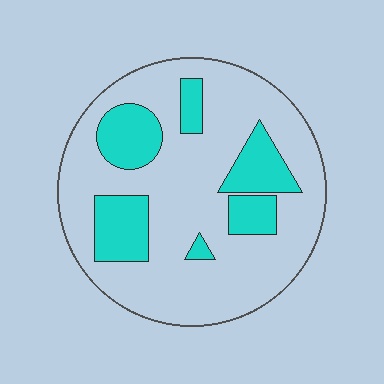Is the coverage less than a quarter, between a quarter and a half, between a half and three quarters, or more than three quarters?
Less than a quarter.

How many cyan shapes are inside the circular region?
6.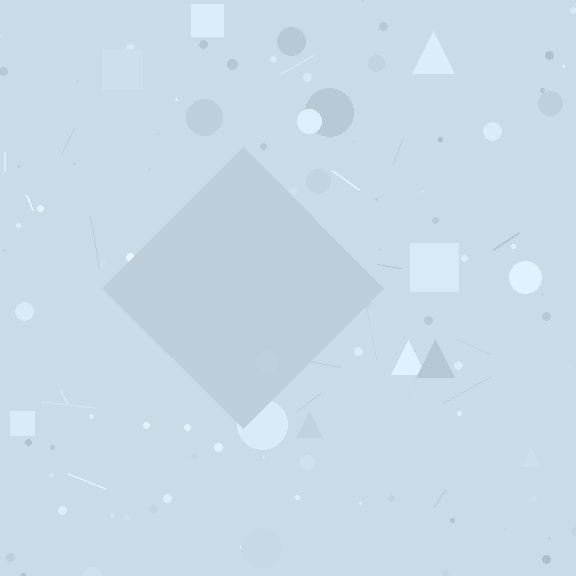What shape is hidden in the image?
A diamond is hidden in the image.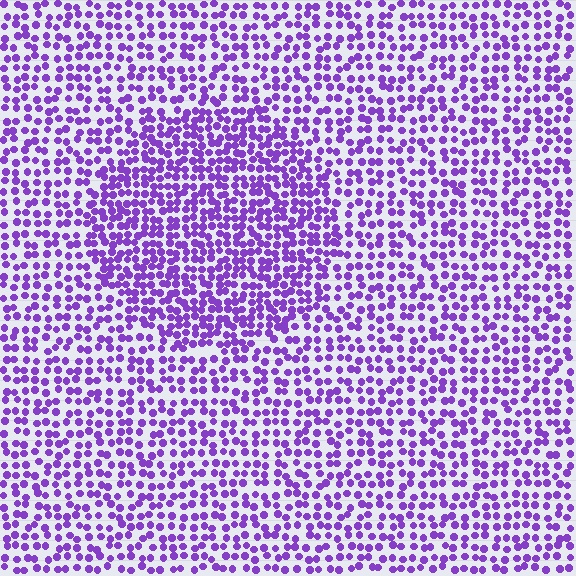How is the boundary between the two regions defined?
The boundary is defined by a change in element density (approximately 1.6x ratio). All elements are the same color, size, and shape.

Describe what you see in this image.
The image contains small purple elements arranged at two different densities. A circle-shaped region is visible where the elements are more densely packed than the surrounding area.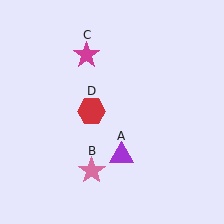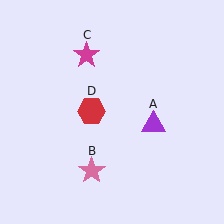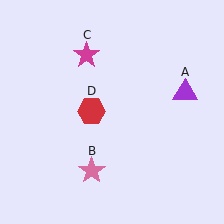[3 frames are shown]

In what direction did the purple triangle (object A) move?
The purple triangle (object A) moved up and to the right.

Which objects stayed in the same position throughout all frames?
Pink star (object B) and magenta star (object C) and red hexagon (object D) remained stationary.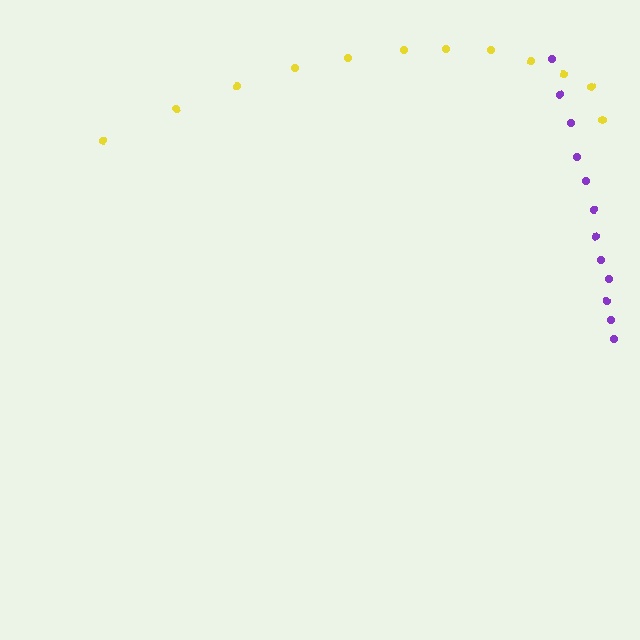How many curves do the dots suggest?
There are 2 distinct paths.